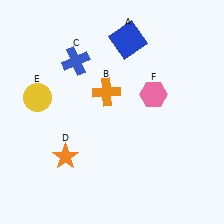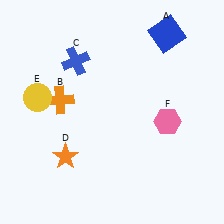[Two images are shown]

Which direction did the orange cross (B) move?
The orange cross (B) moved left.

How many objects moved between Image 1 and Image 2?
3 objects moved between the two images.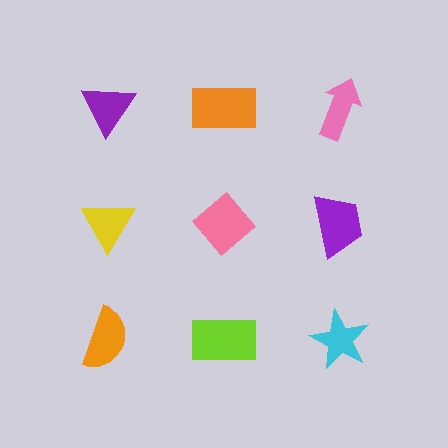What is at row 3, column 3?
A cyan star.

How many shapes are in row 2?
3 shapes.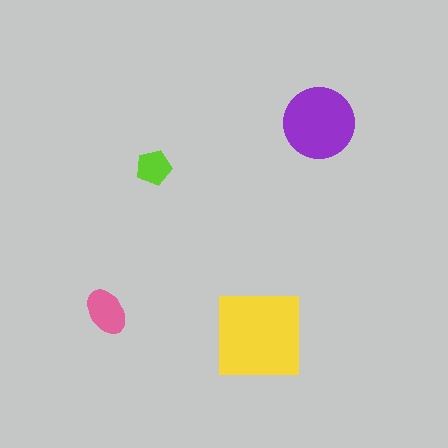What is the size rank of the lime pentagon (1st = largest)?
4th.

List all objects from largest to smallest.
The yellow square, the purple circle, the pink ellipse, the lime pentagon.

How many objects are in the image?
There are 4 objects in the image.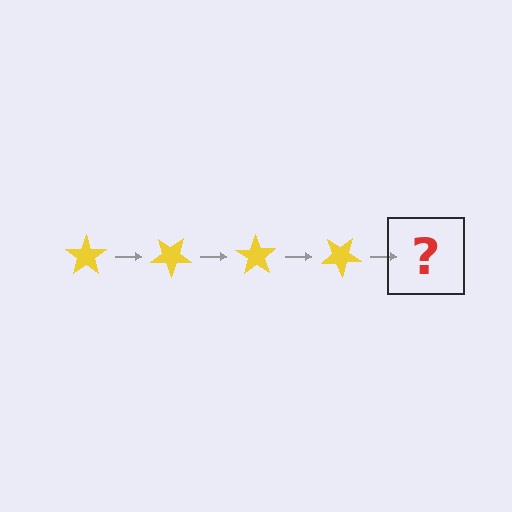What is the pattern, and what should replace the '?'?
The pattern is that the star rotates 35 degrees each step. The '?' should be a yellow star rotated 140 degrees.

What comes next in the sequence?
The next element should be a yellow star rotated 140 degrees.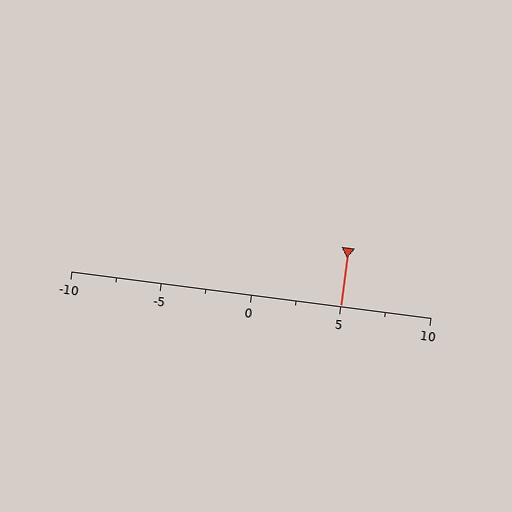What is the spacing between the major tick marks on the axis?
The major ticks are spaced 5 apart.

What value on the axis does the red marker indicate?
The marker indicates approximately 5.